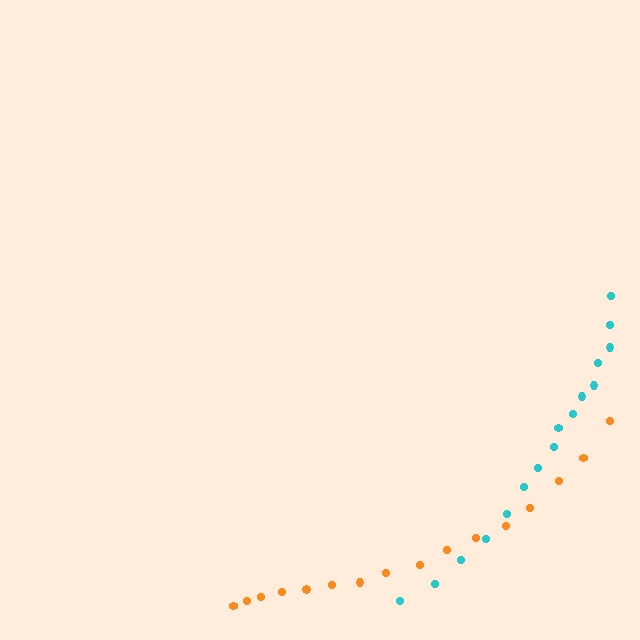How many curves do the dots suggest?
There are 2 distinct paths.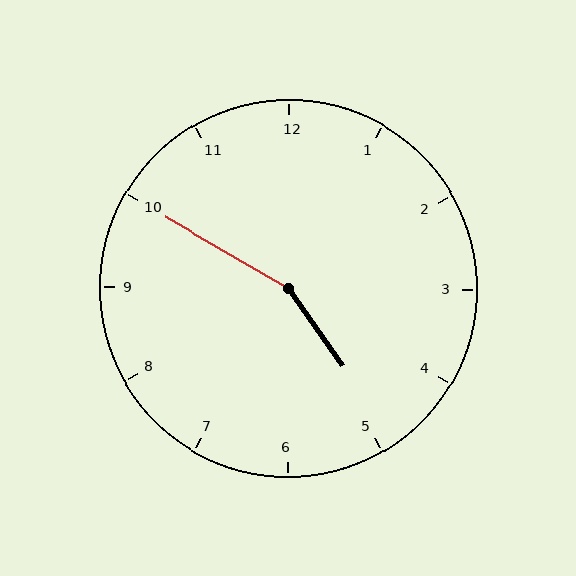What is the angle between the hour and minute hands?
Approximately 155 degrees.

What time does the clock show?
4:50.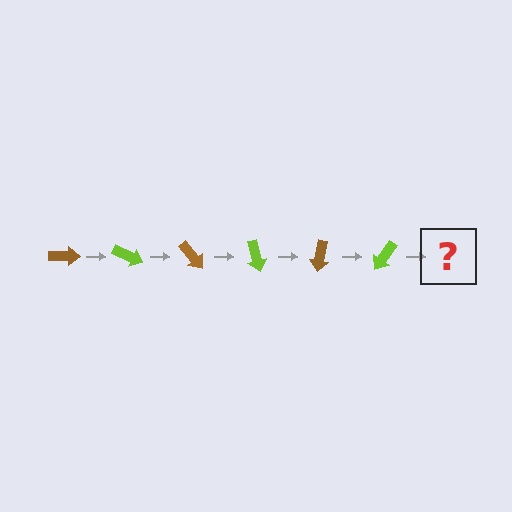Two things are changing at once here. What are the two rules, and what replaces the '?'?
The two rules are that it rotates 25 degrees each step and the color cycles through brown and lime. The '?' should be a brown arrow, rotated 150 degrees from the start.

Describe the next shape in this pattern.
It should be a brown arrow, rotated 150 degrees from the start.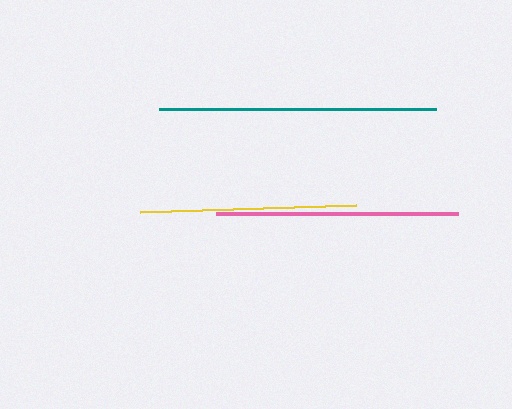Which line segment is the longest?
The teal line is the longest at approximately 277 pixels.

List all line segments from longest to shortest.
From longest to shortest: teal, pink, yellow.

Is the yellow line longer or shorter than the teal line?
The teal line is longer than the yellow line.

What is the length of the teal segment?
The teal segment is approximately 277 pixels long.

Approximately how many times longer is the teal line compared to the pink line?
The teal line is approximately 1.1 times the length of the pink line.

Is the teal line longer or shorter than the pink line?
The teal line is longer than the pink line.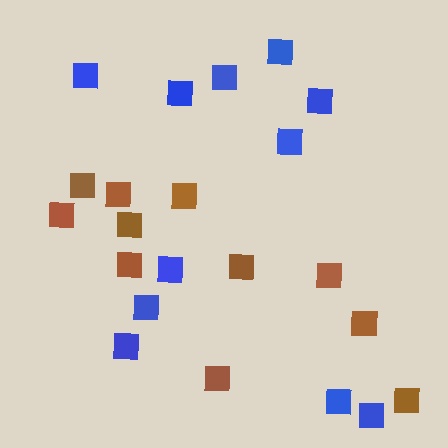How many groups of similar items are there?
There are 2 groups: one group of brown squares (11) and one group of blue squares (11).